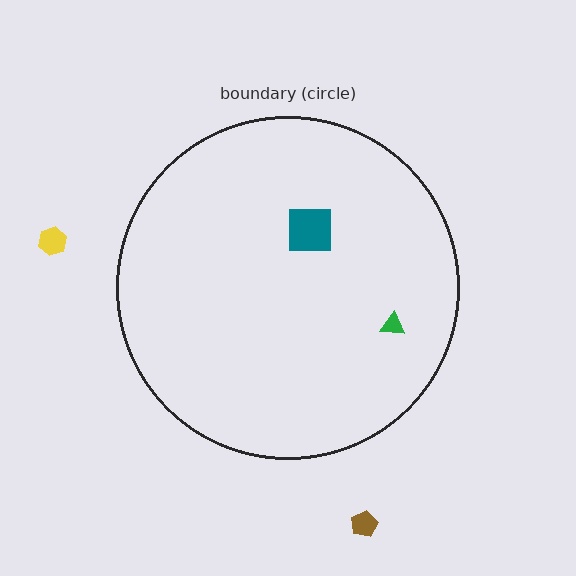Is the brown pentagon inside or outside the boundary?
Outside.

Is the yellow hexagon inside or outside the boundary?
Outside.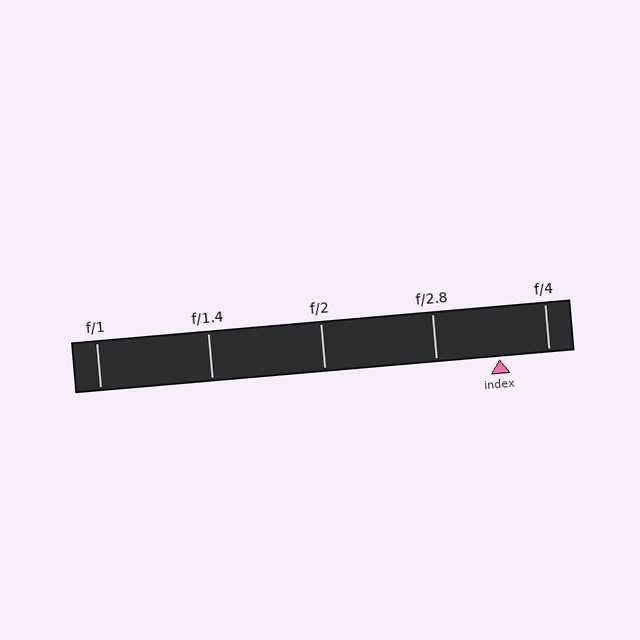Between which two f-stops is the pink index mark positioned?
The index mark is between f/2.8 and f/4.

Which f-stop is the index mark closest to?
The index mark is closest to f/4.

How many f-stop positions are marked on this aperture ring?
There are 5 f-stop positions marked.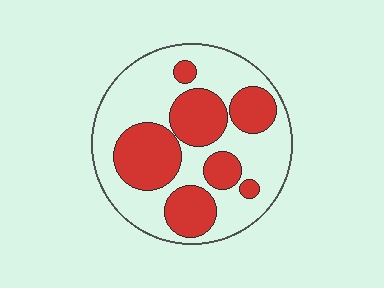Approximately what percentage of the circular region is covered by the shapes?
Approximately 40%.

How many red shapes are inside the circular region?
7.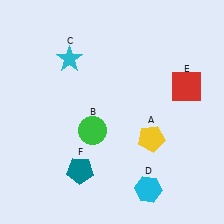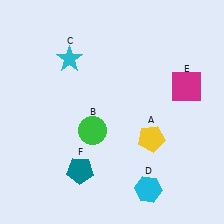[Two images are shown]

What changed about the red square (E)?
In Image 1, E is red. In Image 2, it changed to magenta.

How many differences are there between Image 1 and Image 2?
There is 1 difference between the two images.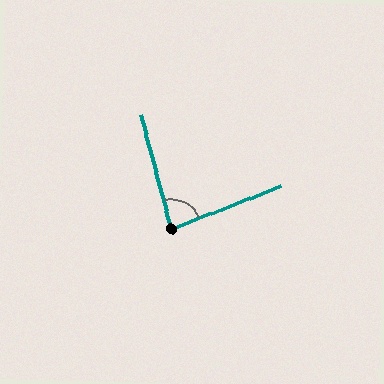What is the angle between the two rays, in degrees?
Approximately 84 degrees.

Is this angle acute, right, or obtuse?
It is acute.